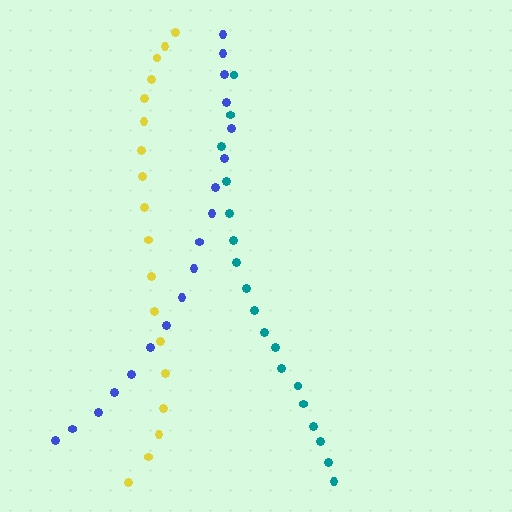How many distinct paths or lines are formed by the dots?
There are 3 distinct paths.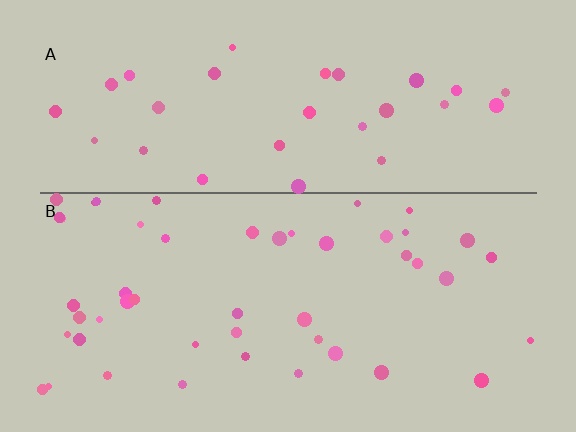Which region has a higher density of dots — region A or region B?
B (the bottom).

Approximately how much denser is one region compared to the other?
Approximately 1.5× — region B over region A.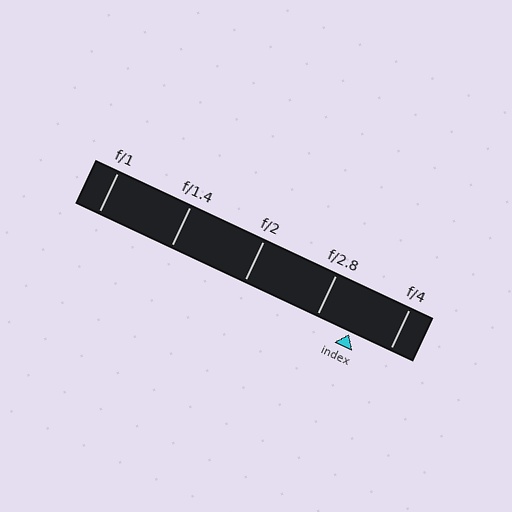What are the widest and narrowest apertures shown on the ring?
The widest aperture shown is f/1 and the narrowest is f/4.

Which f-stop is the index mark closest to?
The index mark is closest to f/2.8.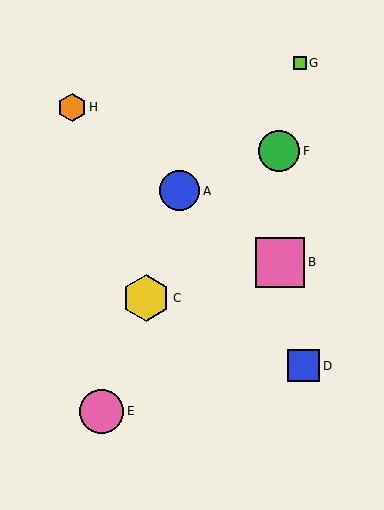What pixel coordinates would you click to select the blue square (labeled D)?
Click at (304, 366) to select the blue square D.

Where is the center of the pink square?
The center of the pink square is at (280, 262).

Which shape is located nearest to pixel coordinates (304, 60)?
The lime square (labeled G) at (300, 63) is nearest to that location.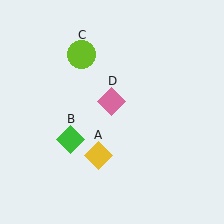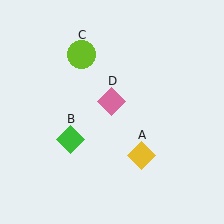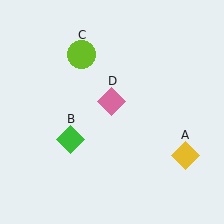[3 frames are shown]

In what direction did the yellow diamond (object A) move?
The yellow diamond (object A) moved right.